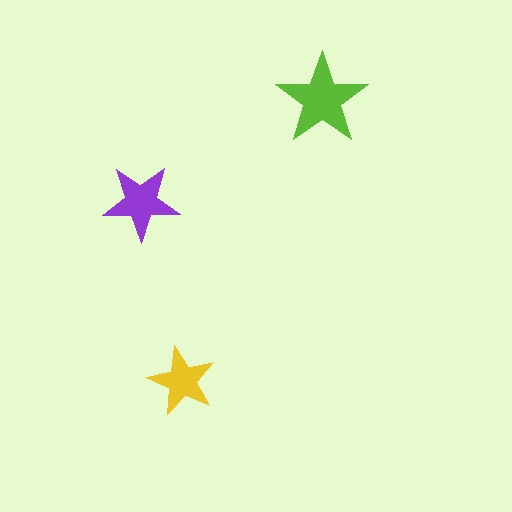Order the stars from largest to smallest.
the lime one, the purple one, the yellow one.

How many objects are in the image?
There are 3 objects in the image.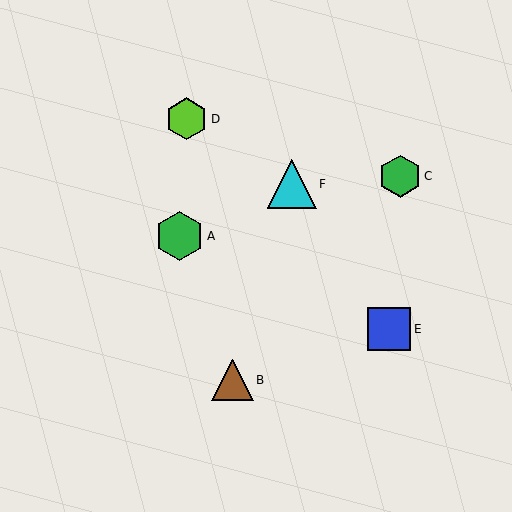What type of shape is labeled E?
Shape E is a blue square.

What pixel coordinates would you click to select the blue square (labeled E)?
Click at (389, 329) to select the blue square E.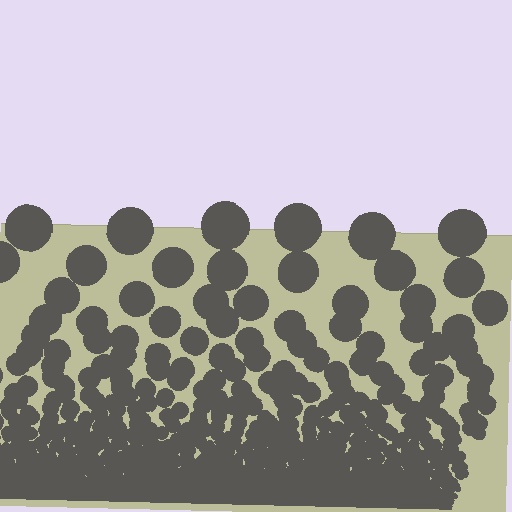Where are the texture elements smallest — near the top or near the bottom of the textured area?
Near the bottom.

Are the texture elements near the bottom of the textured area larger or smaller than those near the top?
Smaller. The gradient is inverted — elements near the bottom are smaller and denser.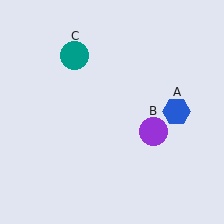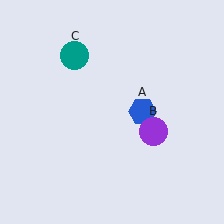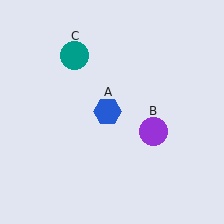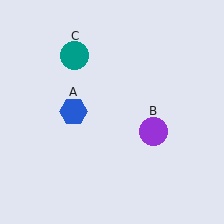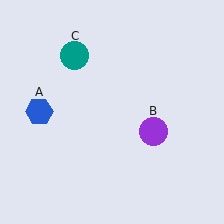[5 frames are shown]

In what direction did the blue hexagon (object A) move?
The blue hexagon (object A) moved left.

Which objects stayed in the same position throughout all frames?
Purple circle (object B) and teal circle (object C) remained stationary.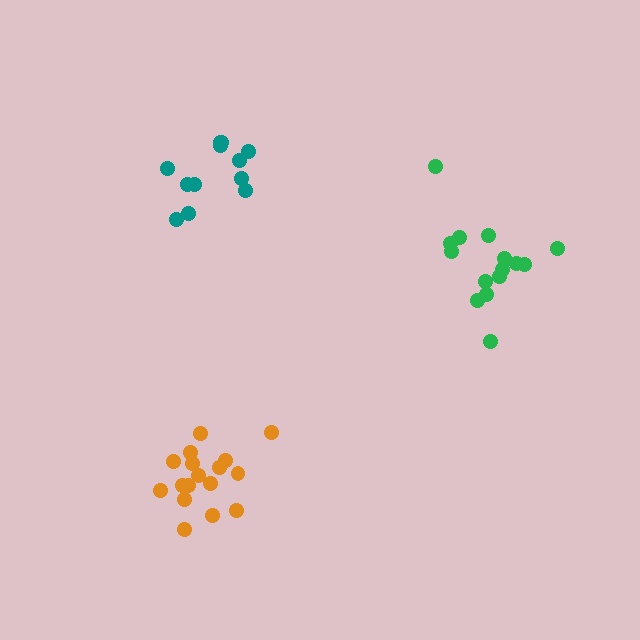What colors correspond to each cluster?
The clusters are colored: orange, green, teal.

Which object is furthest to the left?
The teal cluster is leftmost.